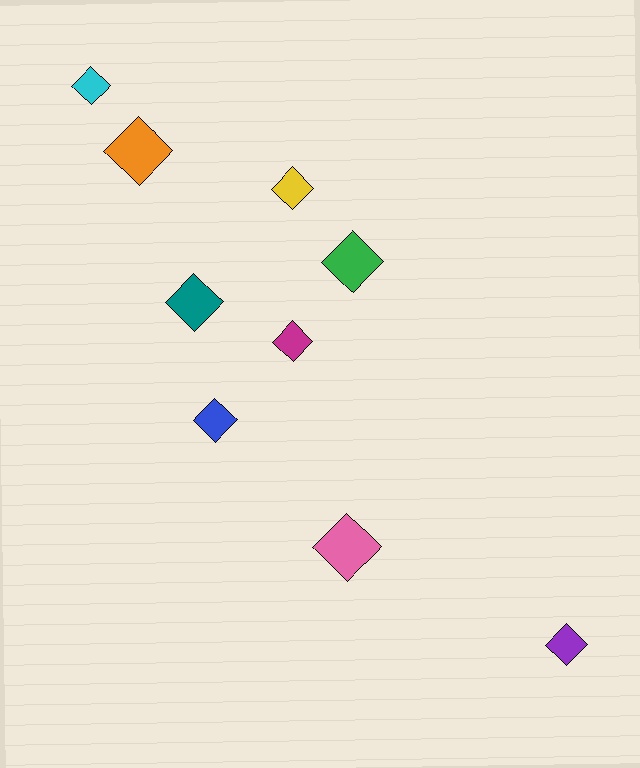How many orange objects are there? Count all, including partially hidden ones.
There is 1 orange object.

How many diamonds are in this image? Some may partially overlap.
There are 9 diamonds.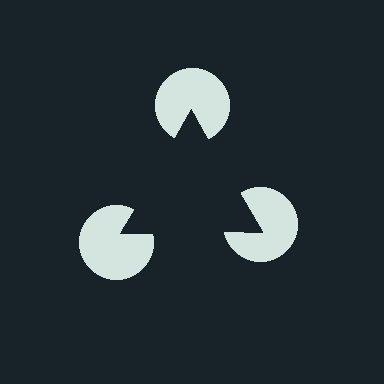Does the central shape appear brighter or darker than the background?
It typically appears slightly darker than the background, even though no actual brightness change is drawn.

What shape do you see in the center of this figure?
An illusory triangle — its edges are inferred from the aligned wedge cuts in the pac-man discs, not physically drawn.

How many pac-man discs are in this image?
There are 3 — one at each vertex of the illusory triangle.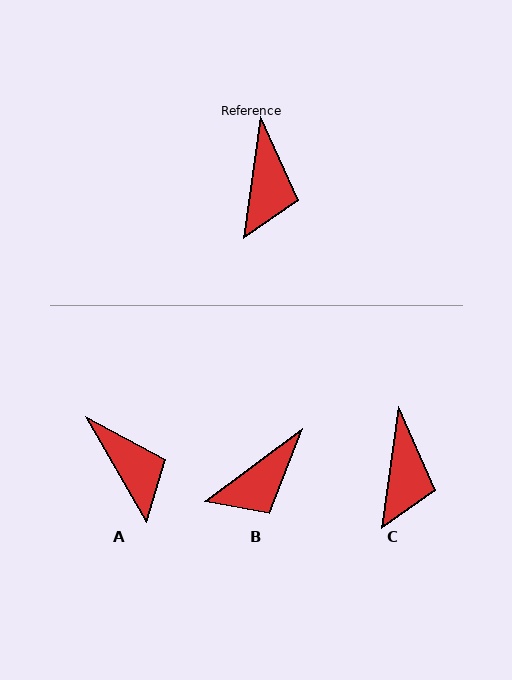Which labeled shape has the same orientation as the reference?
C.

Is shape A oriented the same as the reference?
No, it is off by about 38 degrees.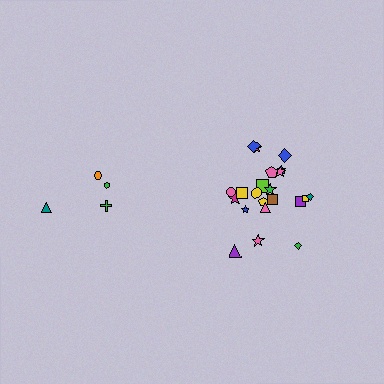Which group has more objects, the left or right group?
The right group.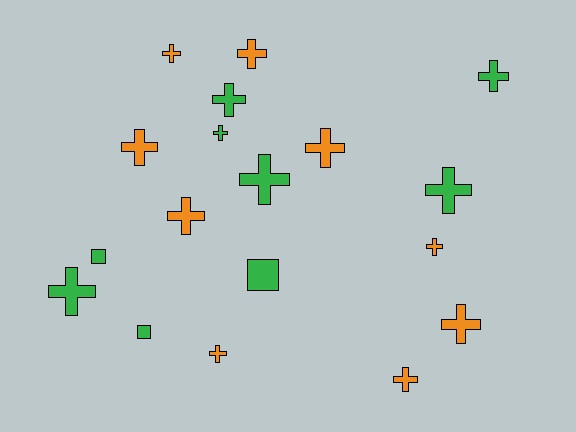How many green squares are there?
There are 3 green squares.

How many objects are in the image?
There are 18 objects.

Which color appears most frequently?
Green, with 9 objects.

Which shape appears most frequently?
Cross, with 15 objects.